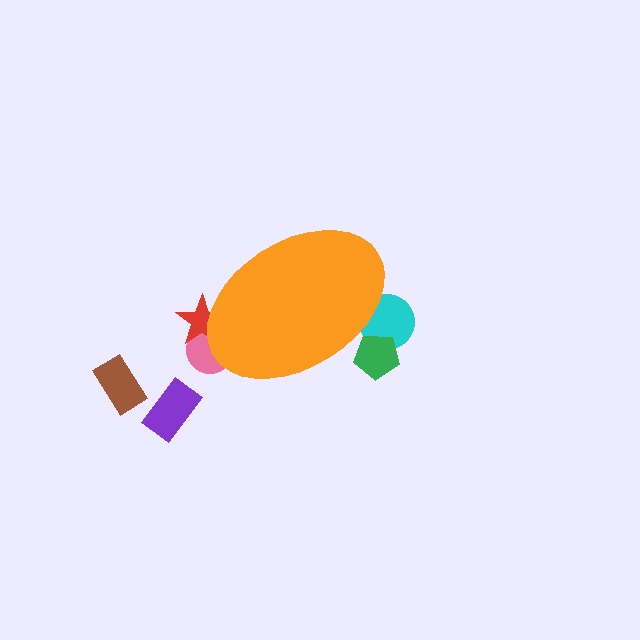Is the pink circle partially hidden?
Yes, the pink circle is partially hidden behind the orange ellipse.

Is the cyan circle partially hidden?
Yes, the cyan circle is partially hidden behind the orange ellipse.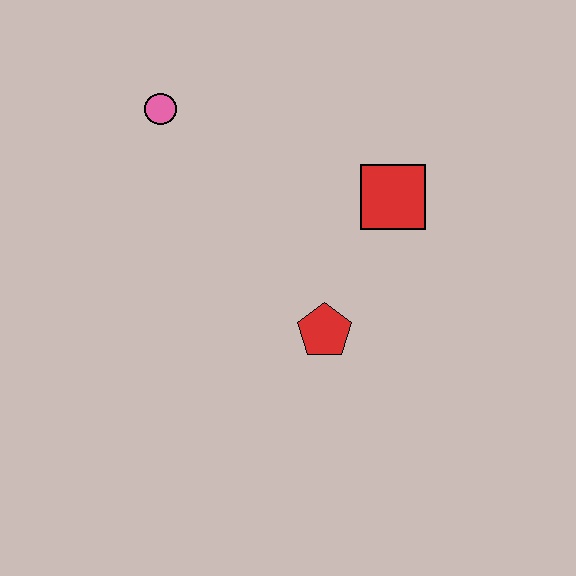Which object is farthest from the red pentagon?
The pink circle is farthest from the red pentagon.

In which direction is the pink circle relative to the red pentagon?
The pink circle is above the red pentagon.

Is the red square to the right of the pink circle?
Yes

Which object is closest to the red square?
The red pentagon is closest to the red square.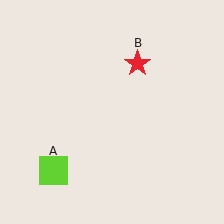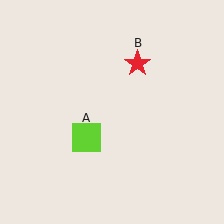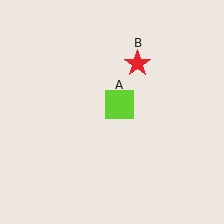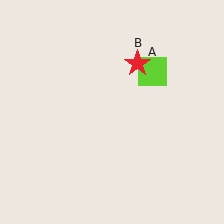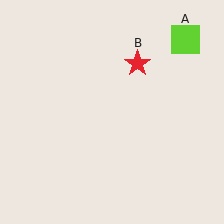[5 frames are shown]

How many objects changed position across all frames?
1 object changed position: lime square (object A).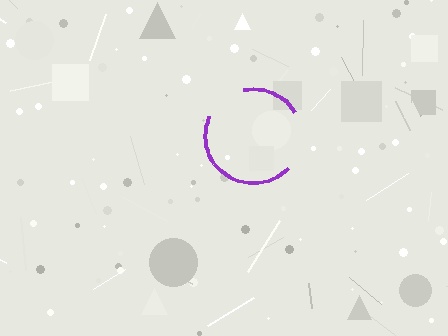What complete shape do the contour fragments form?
The contour fragments form a circle.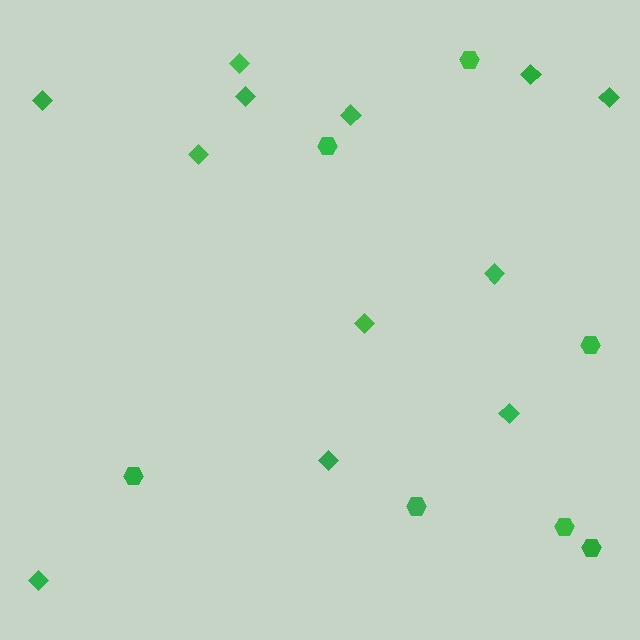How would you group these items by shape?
There are 2 groups: one group of diamonds (12) and one group of hexagons (7).